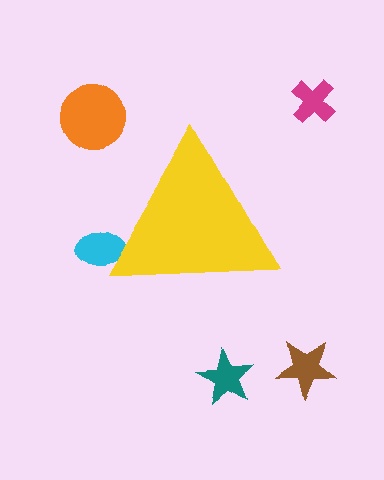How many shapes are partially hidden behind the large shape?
1 shape is partially hidden.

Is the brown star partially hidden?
No, the brown star is fully visible.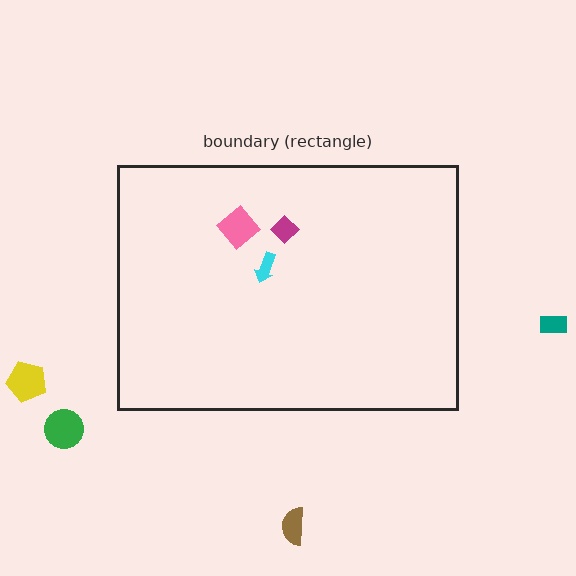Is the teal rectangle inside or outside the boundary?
Outside.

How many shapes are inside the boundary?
3 inside, 4 outside.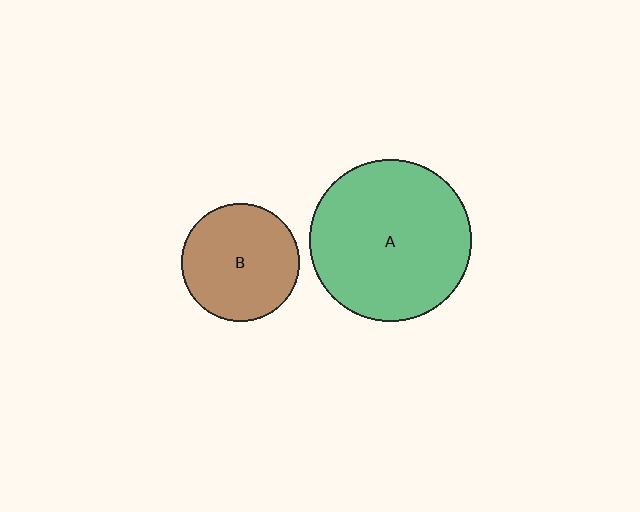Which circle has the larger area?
Circle A (green).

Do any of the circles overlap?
No, none of the circles overlap.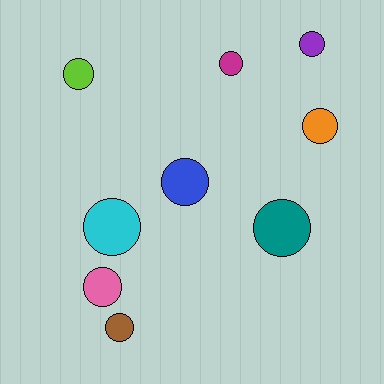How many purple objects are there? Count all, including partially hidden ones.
There is 1 purple object.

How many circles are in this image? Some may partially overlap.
There are 9 circles.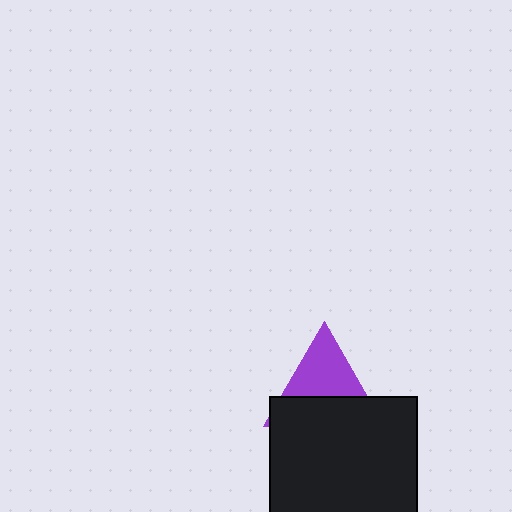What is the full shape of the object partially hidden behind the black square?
The partially hidden object is a purple triangle.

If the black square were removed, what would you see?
You would see the complete purple triangle.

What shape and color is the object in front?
The object in front is a black square.